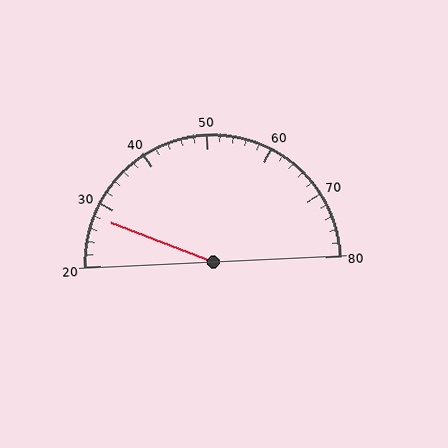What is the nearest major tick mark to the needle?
The nearest major tick mark is 30.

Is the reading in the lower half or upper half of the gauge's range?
The reading is in the lower half of the range (20 to 80).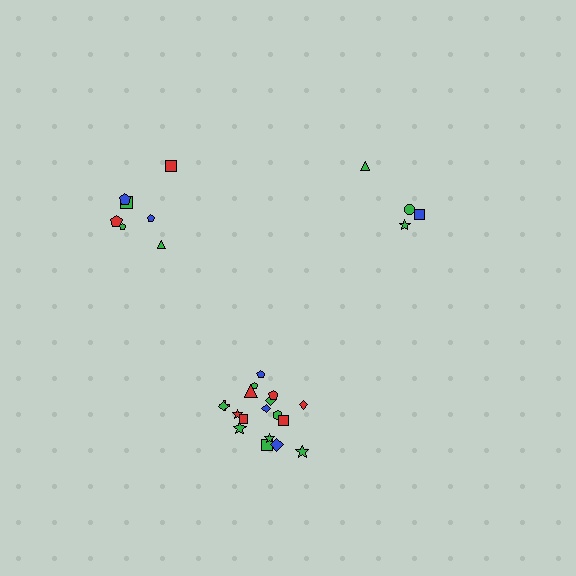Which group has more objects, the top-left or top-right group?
The top-left group.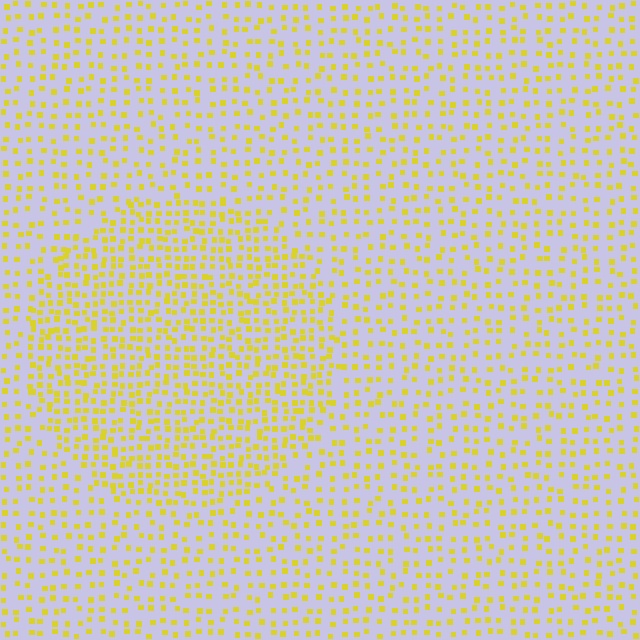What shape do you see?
I see a circle.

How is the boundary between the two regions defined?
The boundary is defined by a change in element density (approximately 1.8x ratio). All elements are the same color, size, and shape.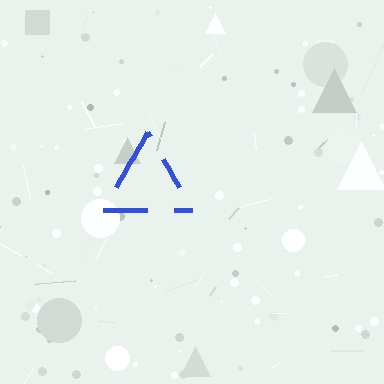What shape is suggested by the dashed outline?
The dashed outline suggests a triangle.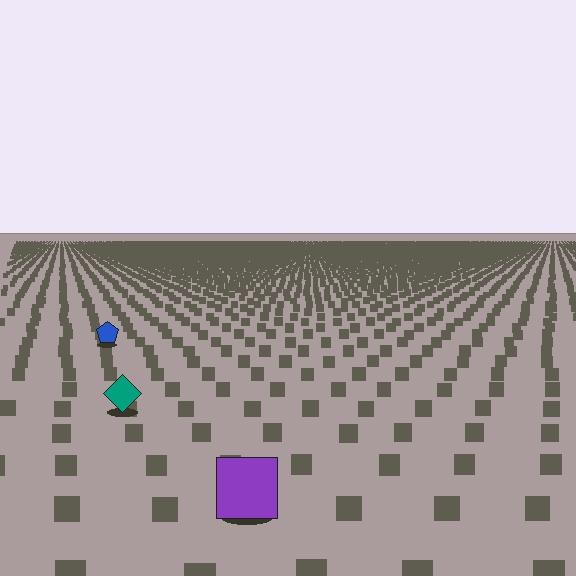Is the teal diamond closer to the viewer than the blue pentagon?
Yes. The teal diamond is closer — you can tell from the texture gradient: the ground texture is coarser near it.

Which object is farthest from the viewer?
The blue pentagon is farthest from the viewer. It appears smaller and the ground texture around it is denser.